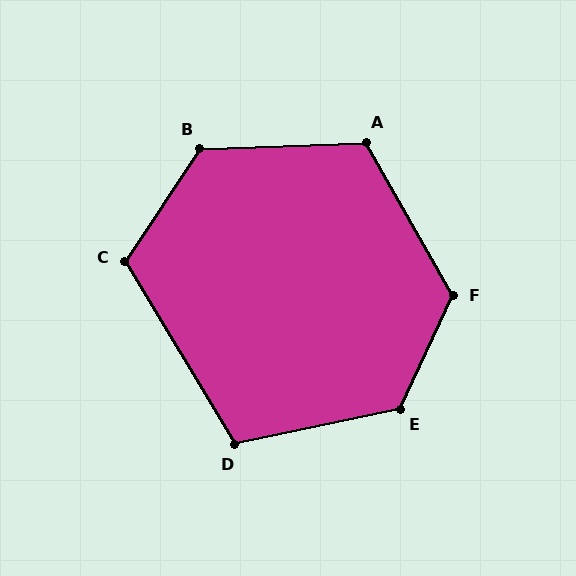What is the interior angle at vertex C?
Approximately 116 degrees (obtuse).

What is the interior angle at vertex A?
Approximately 117 degrees (obtuse).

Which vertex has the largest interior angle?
E, at approximately 127 degrees.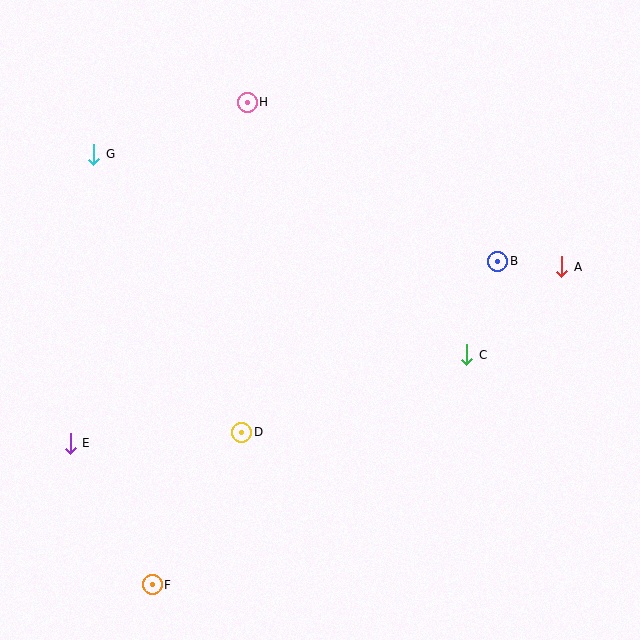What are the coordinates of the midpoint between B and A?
The midpoint between B and A is at (530, 264).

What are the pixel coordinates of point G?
Point G is at (94, 154).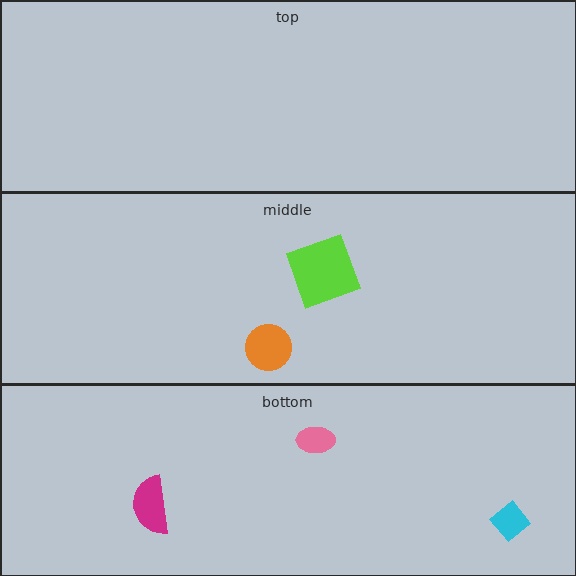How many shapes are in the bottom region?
3.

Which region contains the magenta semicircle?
The bottom region.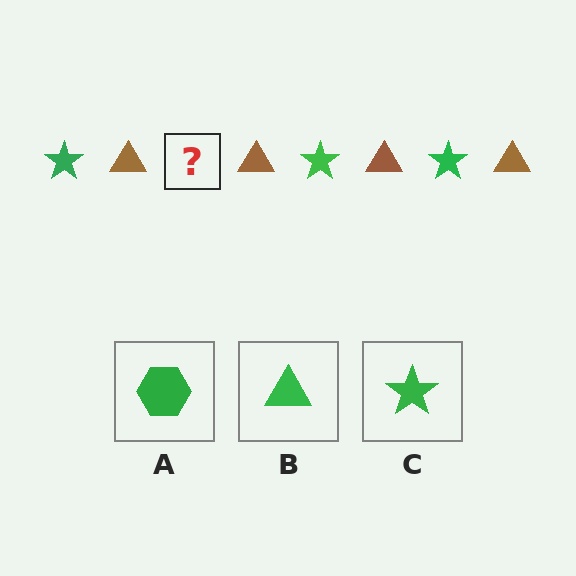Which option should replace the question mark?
Option C.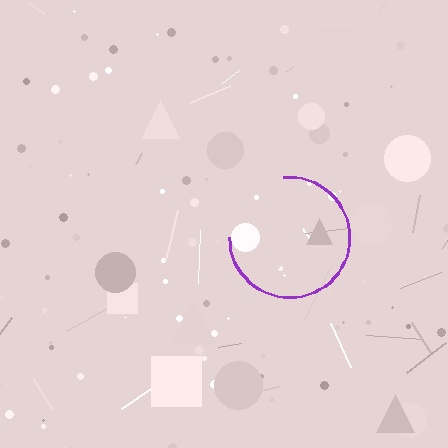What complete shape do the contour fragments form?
The contour fragments form a circle.